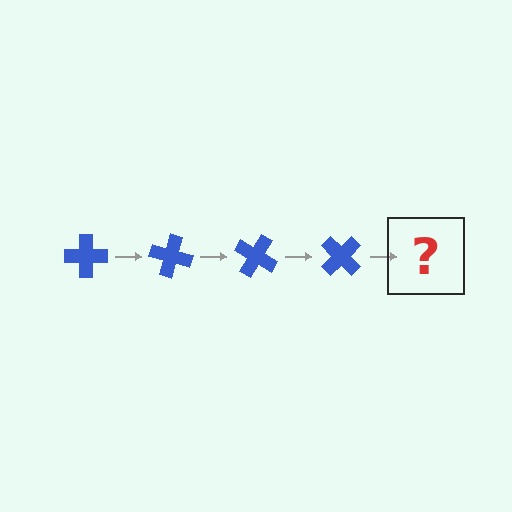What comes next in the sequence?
The next element should be a blue cross rotated 60 degrees.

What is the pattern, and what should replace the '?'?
The pattern is that the cross rotates 15 degrees each step. The '?' should be a blue cross rotated 60 degrees.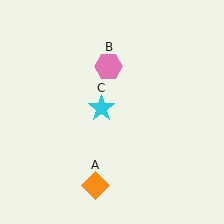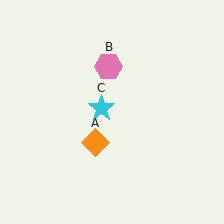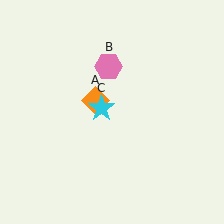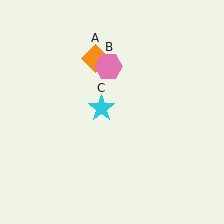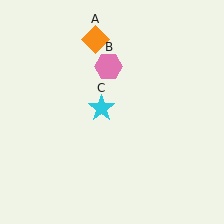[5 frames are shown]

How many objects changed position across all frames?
1 object changed position: orange diamond (object A).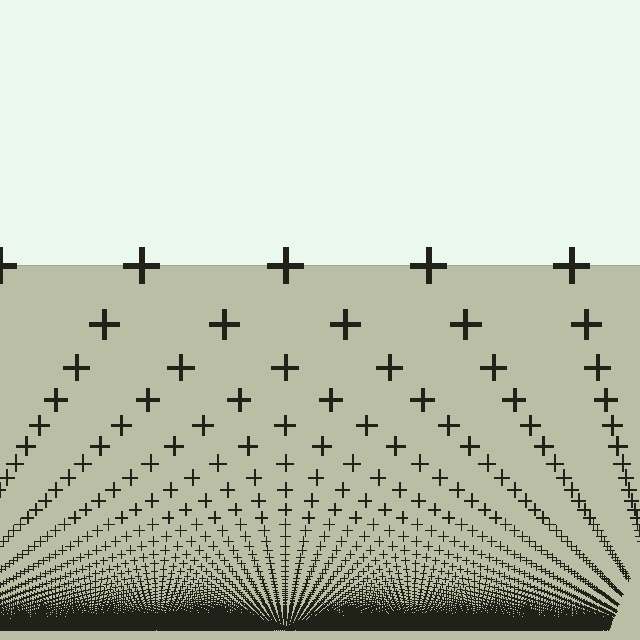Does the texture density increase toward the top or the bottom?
Density increases toward the bottom.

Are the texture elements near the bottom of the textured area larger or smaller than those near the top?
Smaller. The gradient is inverted — elements near the bottom are smaller and denser.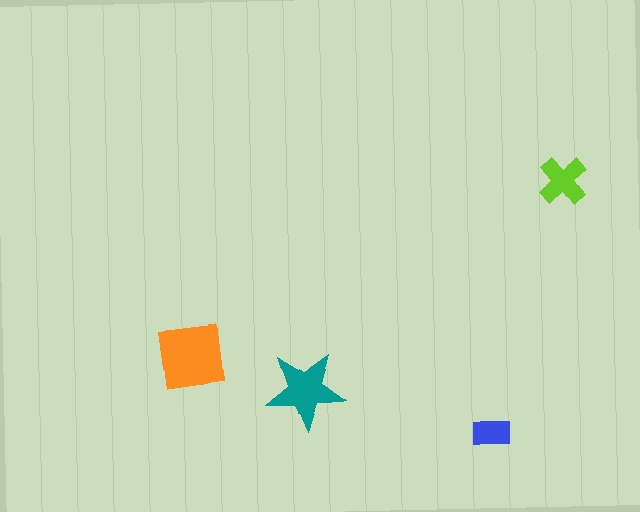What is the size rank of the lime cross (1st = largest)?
3rd.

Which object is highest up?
The lime cross is topmost.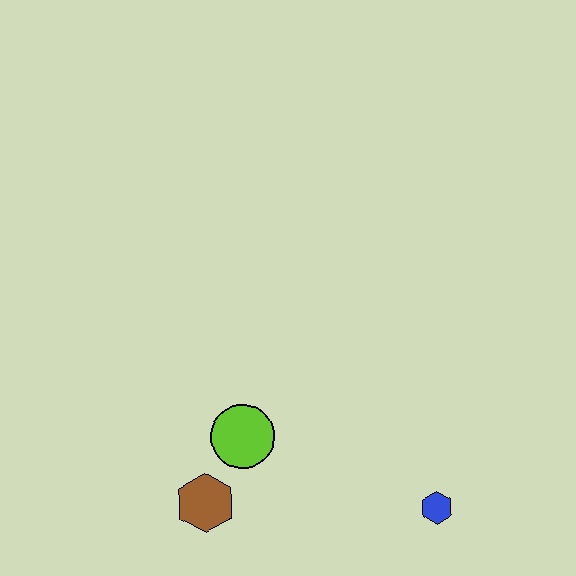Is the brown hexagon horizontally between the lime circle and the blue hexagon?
No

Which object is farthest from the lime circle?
The blue hexagon is farthest from the lime circle.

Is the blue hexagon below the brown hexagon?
Yes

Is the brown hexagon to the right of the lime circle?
No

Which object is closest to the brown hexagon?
The lime circle is closest to the brown hexagon.